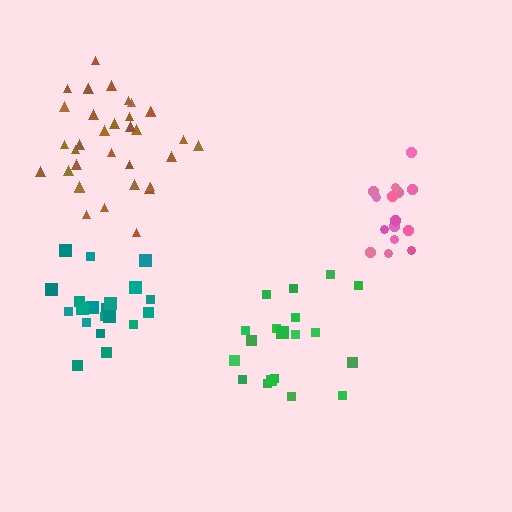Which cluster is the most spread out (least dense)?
Green.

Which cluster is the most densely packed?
Teal.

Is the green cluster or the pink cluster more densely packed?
Pink.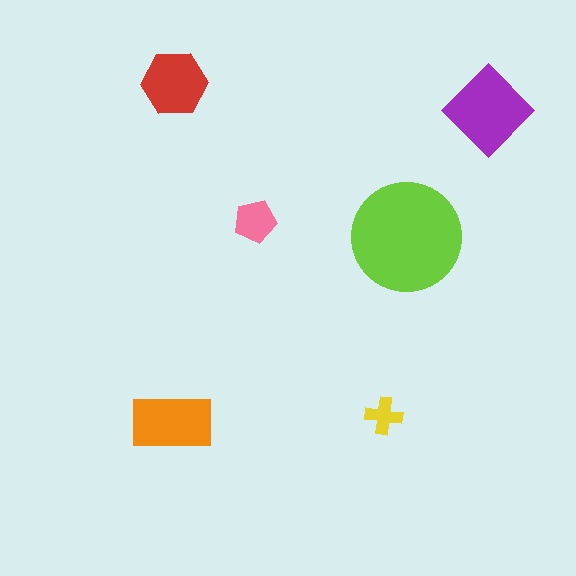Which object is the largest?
The lime circle.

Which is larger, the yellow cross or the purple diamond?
The purple diamond.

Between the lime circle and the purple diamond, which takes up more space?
The lime circle.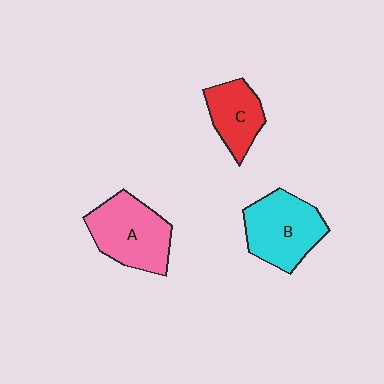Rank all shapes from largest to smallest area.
From largest to smallest: A (pink), B (cyan), C (red).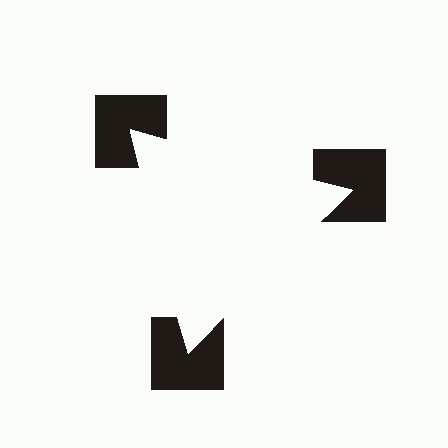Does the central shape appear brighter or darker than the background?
It typically appears slightly brighter than the background, even though no actual brightness change is drawn.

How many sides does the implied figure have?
3 sides.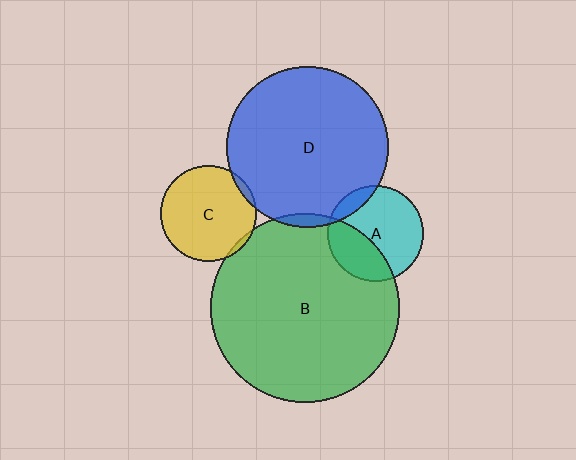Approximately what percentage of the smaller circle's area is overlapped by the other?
Approximately 5%.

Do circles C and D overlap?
Yes.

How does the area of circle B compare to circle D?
Approximately 1.4 times.